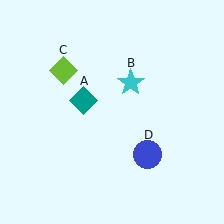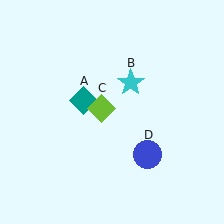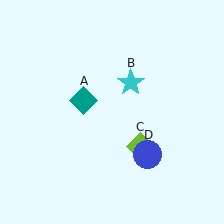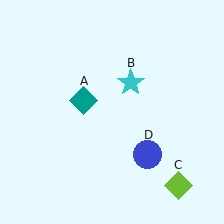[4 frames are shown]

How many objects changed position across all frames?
1 object changed position: lime diamond (object C).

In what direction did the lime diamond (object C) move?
The lime diamond (object C) moved down and to the right.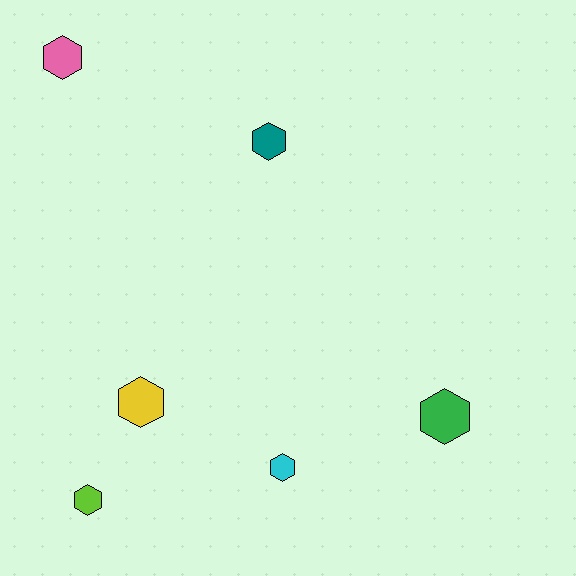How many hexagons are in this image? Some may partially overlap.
There are 6 hexagons.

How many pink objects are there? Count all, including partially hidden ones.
There is 1 pink object.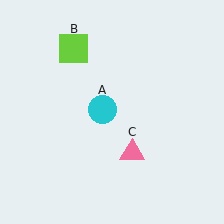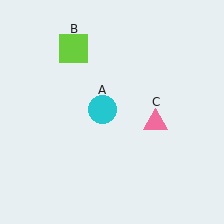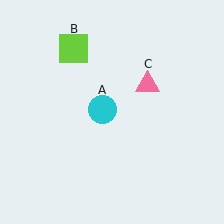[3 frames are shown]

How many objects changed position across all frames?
1 object changed position: pink triangle (object C).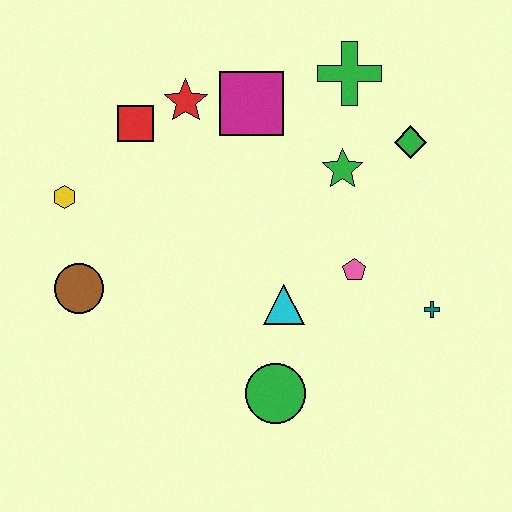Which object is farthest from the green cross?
The brown circle is farthest from the green cross.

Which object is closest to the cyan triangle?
The pink pentagon is closest to the cyan triangle.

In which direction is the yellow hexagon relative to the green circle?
The yellow hexagon is to the left of the green circle.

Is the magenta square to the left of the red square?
No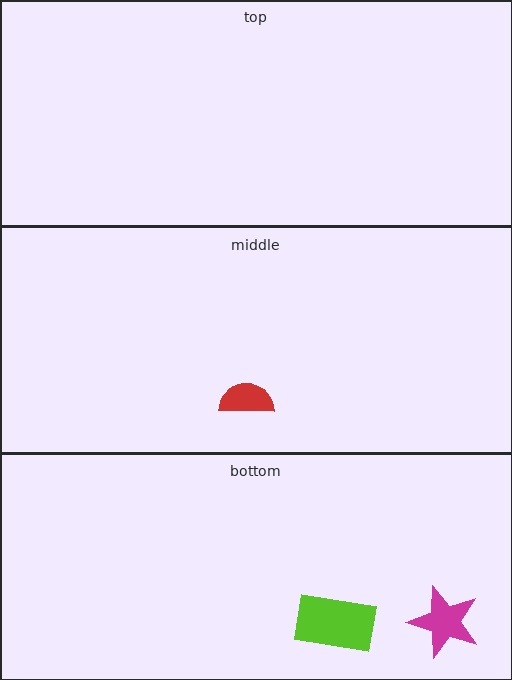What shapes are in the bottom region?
The lime rectangle, the magenta star.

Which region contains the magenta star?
The bottom region.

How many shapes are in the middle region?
1.